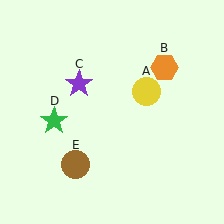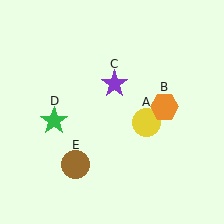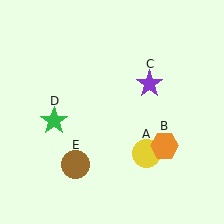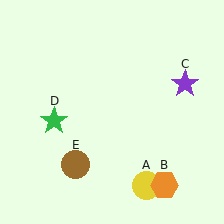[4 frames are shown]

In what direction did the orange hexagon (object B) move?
The orange hexagon (object B) moved down.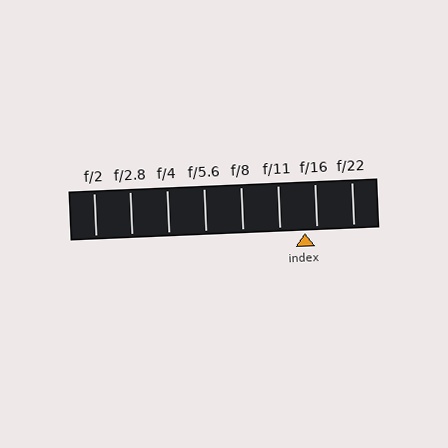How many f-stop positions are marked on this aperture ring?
There are 8 f-stop positions marked.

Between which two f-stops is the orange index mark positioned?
The index mark is between f/11 and f/16.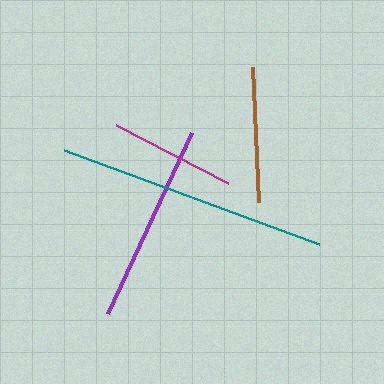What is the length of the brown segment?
The brown segment is approximately 134 pixels long.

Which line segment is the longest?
The teal line is the longest at approximately 272 pixels.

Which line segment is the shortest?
The magenta line is the shortest at approximately 126 pixels.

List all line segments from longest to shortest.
From longest to shortest: teal, purple, brown, magenta.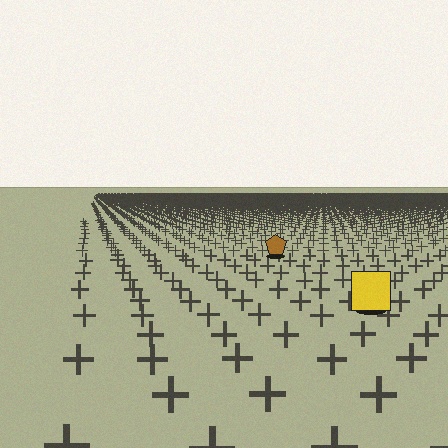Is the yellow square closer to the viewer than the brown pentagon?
Yes. The yellow square is closer — you can tell from the texture gradient: the ground texture is coarser near it.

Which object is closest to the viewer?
The yellow square is closest. The texture marks near it are larger and more spread out.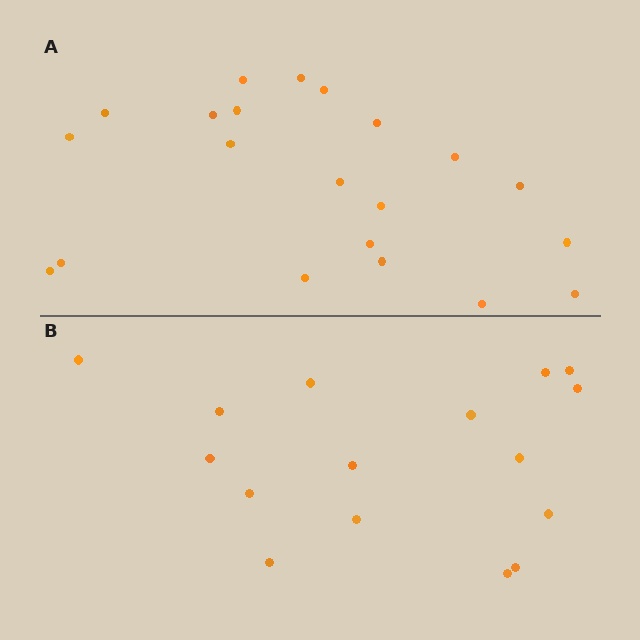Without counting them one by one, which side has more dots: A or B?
Region A (the top region) has more dots.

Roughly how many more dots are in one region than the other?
Region A has about 5 more dots than region B.